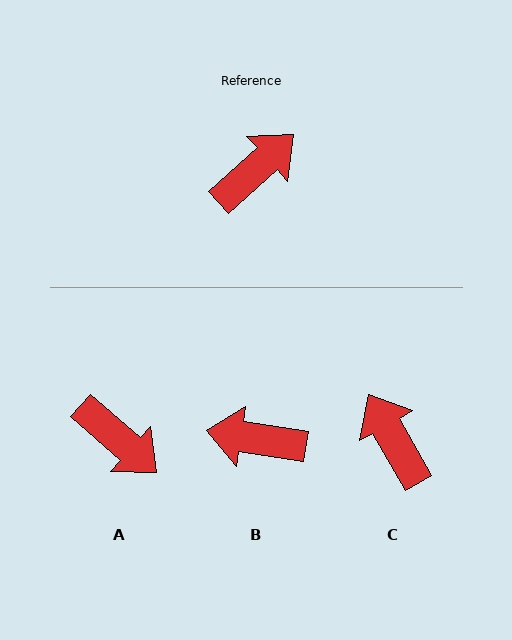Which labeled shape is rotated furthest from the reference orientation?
B, about 129 degrees away.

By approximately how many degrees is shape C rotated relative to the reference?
Approximately 77 degrees counter-clockwise.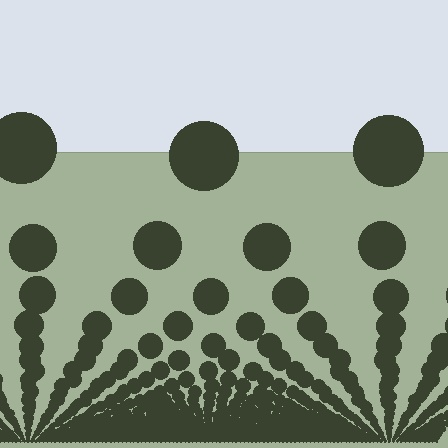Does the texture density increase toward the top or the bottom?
Density increases toward the bottom.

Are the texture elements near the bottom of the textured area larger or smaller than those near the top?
Smaller. The gradient is inverted — elements near the bottom are smaller and denser.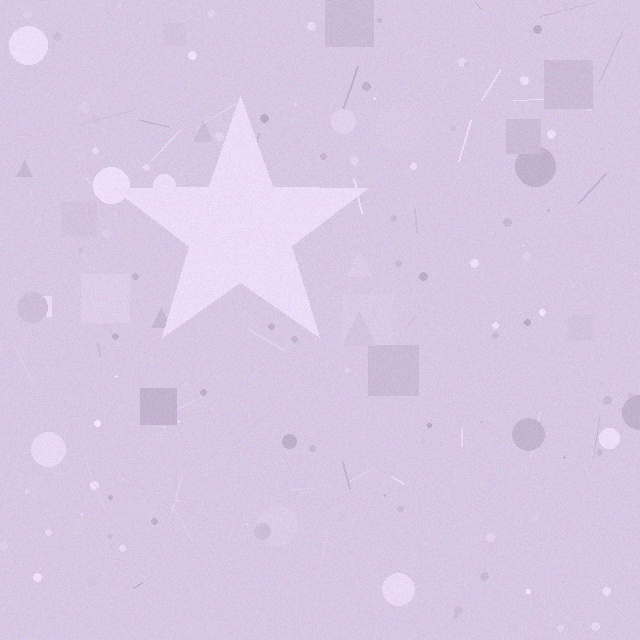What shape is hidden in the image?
A star is hidden in the image.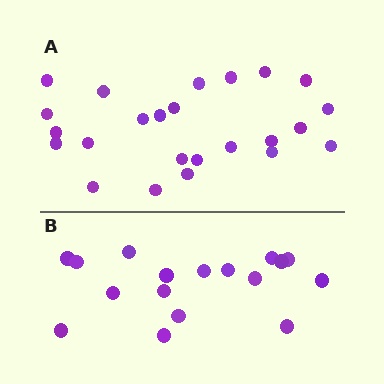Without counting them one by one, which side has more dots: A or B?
Region A (the top region) has more dots.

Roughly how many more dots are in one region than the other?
Region A has roughly 8 or so more dots than region B.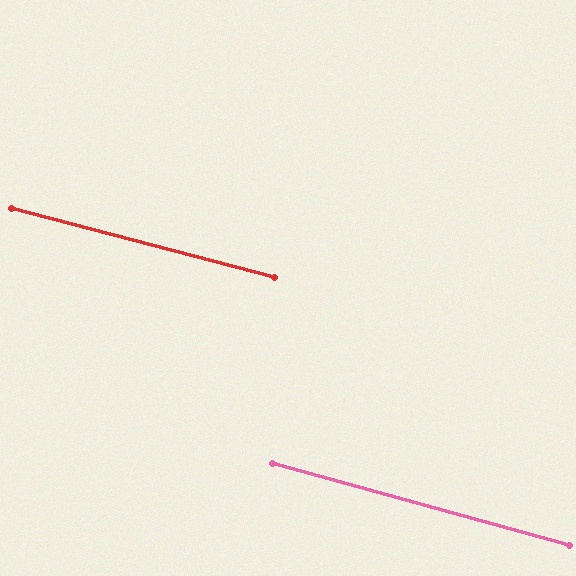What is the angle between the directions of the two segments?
Approximately 1 degree.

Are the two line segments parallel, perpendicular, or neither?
Parallel — their directions differ by only 0.9°.